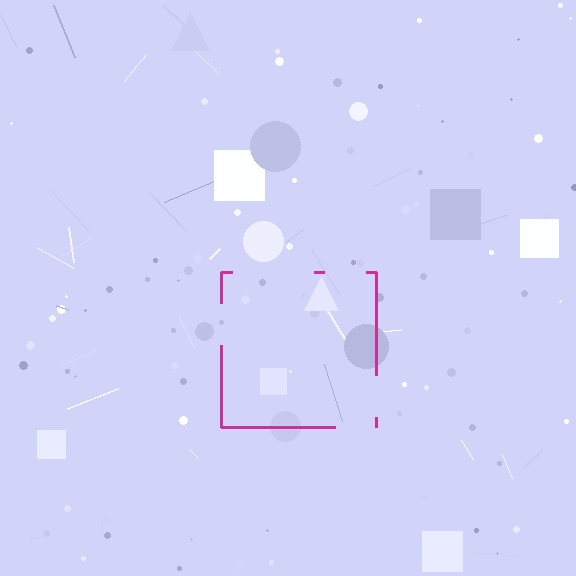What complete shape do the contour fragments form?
The contour fragments form a square.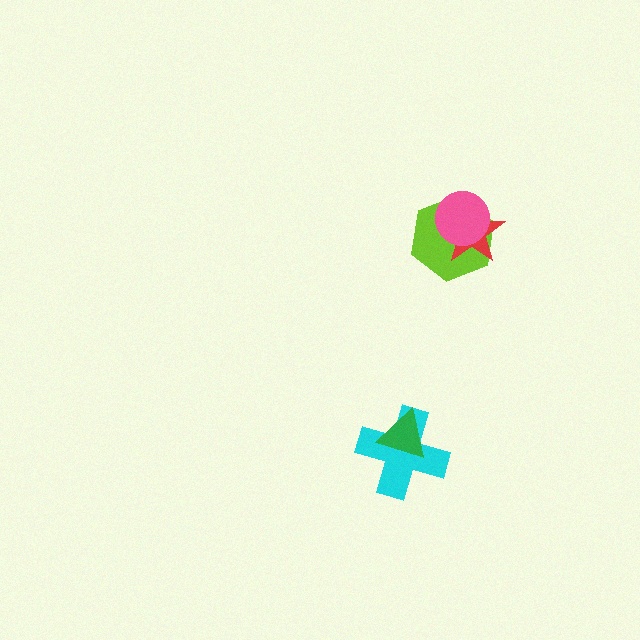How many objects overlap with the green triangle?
1 object overlaps with the green triangle.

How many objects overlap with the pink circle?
2 objects overlap with the pink circle.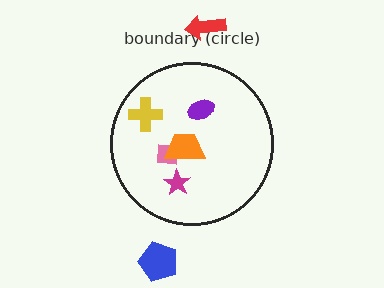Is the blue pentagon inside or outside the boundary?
Outside.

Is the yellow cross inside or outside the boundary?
Inside.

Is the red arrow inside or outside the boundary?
Outside.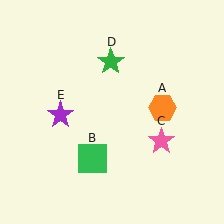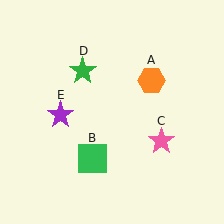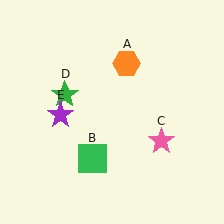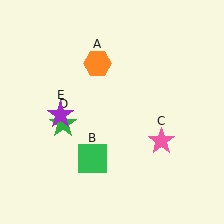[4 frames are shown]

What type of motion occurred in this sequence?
The orange hexagon (object A), green star (object D) rotated counterclockwise around the center of the scene.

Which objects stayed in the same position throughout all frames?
Green square (object B) and pink star (object C) and purple star (object E) remained stationary.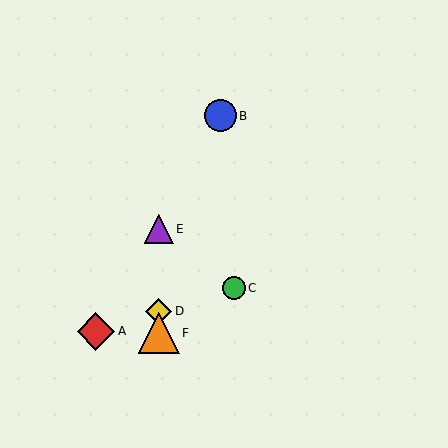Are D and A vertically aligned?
No, D is at x≈159 and A is at x≈96.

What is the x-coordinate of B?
Object B is at x≈220.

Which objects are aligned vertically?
Objects D, E, F are aligned vertically.